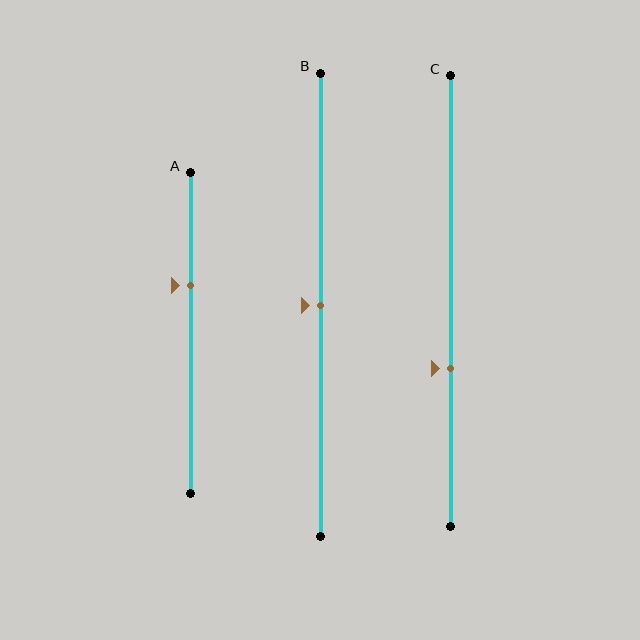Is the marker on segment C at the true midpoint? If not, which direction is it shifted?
No, the marker on segment C is shifted downward by about 15% of the segment length.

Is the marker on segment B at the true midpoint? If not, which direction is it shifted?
Yes, the marker on segment B is at the true midpoint.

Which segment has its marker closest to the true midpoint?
Segment B has its marker closest to the true midpoint.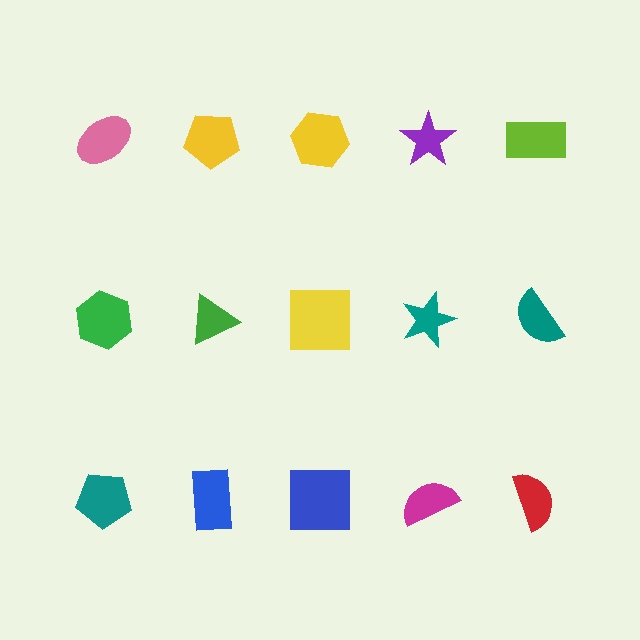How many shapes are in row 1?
5 shapes.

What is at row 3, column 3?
A blue square.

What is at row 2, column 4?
A teal star.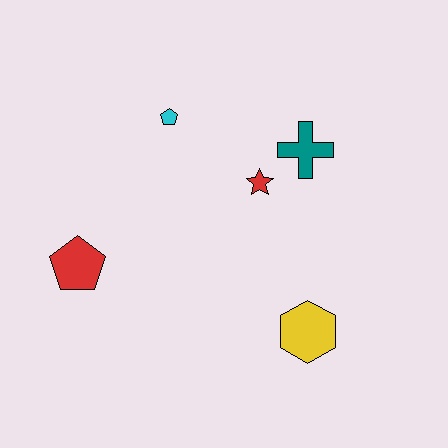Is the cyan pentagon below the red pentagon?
No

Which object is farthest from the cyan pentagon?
The yellow hexagon is farthest from the cyan pentagon.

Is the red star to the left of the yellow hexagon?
Yes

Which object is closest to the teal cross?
The red star is closest to the teal cross.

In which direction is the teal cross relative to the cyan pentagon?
The teal cross is to the right of the cyan pentagon.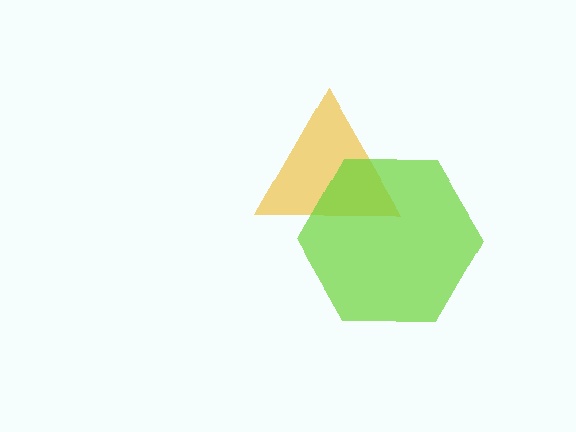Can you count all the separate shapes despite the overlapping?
Yes, there are 2 separate shapes.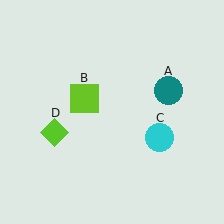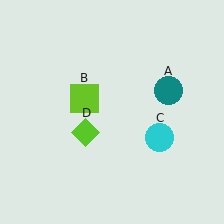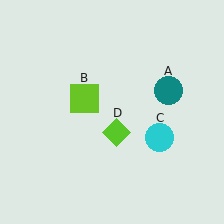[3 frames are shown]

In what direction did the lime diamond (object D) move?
The lime diamond (object D) moved right.